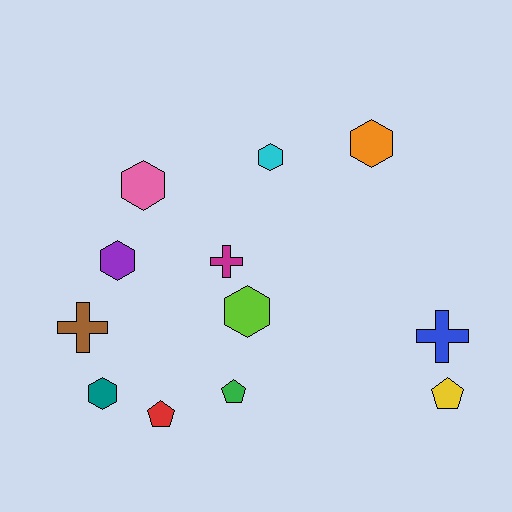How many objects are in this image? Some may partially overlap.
There are 12 objects.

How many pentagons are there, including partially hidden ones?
There are 3 pentagons.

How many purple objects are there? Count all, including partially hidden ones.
There is 1 purple object.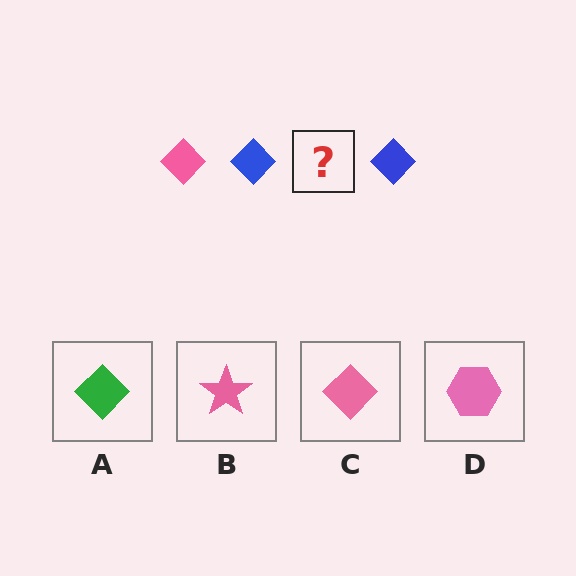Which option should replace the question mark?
Option C.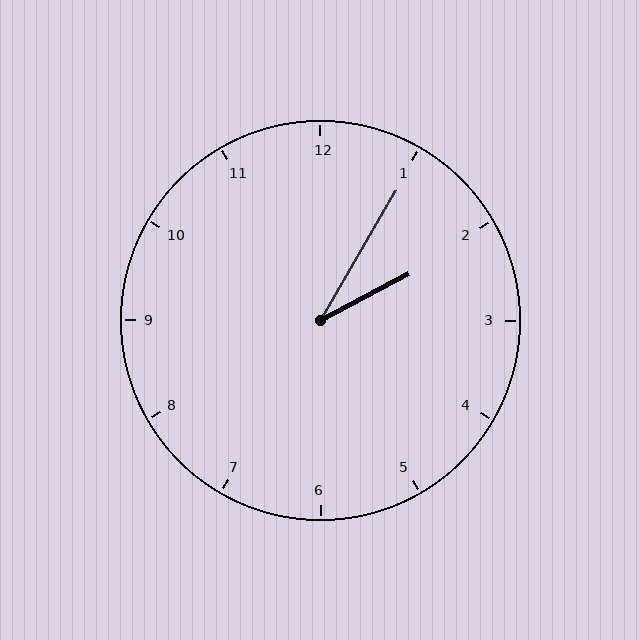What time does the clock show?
2:05.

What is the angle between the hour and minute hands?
Approximately 32 degrees.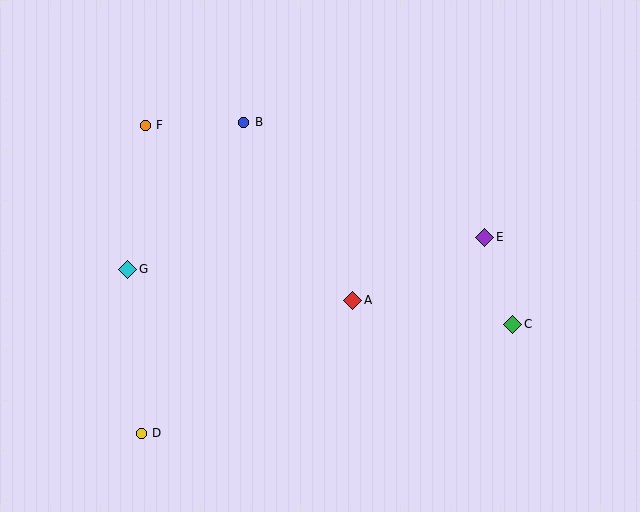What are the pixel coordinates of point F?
Point F is at (145, 125).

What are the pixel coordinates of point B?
Point B is at (244, 122).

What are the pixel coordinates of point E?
Point E is at (485, 237).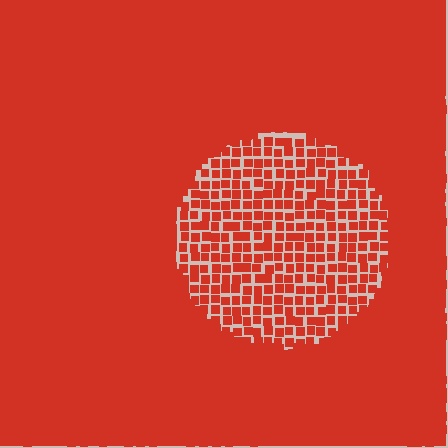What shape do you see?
I see a circle.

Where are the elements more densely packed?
The elements are more densely packed outside the circle boundary.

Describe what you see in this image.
The image contains small red elements arranged at two different densities. A circle-shaped region is visible where the elements are less densely packed than the surrounding area.